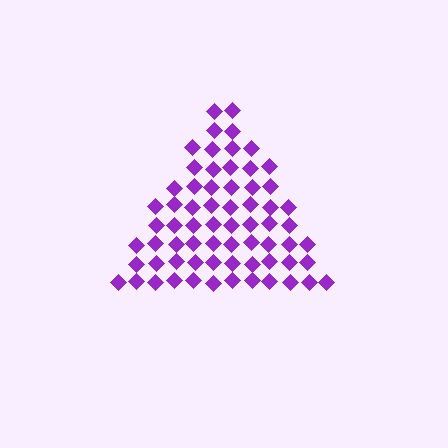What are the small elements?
The small elements are diamonds.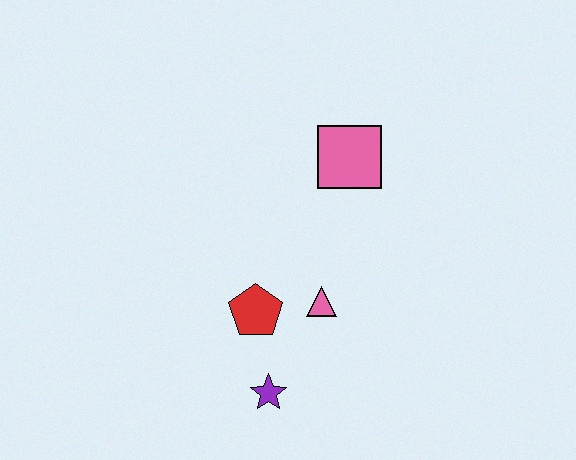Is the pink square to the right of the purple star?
Yes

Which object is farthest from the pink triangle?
The pink square is farthest from the pink triangle.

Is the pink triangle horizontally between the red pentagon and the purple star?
No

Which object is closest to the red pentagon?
The pink triangle is closest to the red pentagon.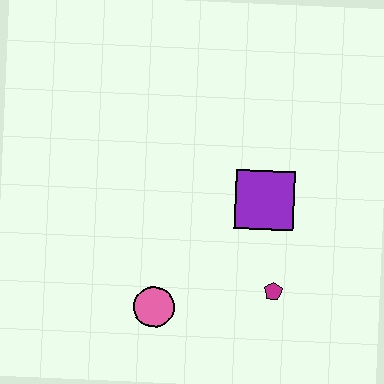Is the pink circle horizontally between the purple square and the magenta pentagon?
No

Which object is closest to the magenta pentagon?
The purple square is closest to the magenta pentagon.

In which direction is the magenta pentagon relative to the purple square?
The magenta pentagon is below the purple square.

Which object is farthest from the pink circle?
The purple square is farthest from the pink circle.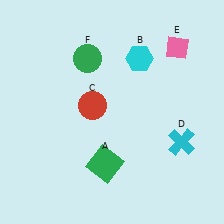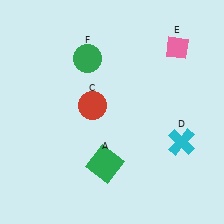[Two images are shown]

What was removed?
The cyan hexagon (B) was removed in Image 2.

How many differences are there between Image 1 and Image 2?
There is 1 difference between the two images.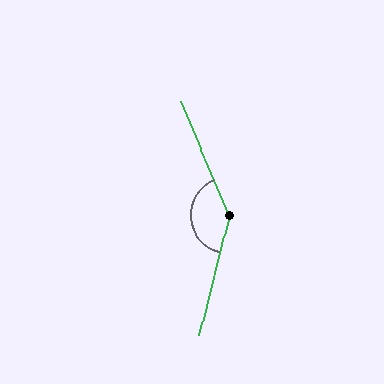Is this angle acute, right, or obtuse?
It is obtuse.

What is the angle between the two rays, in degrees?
Approximately 144 degrees.